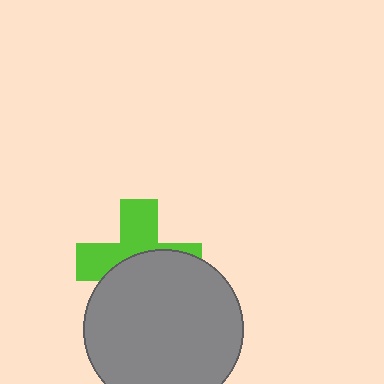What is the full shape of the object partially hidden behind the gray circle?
The partially hidden object is a lime cross.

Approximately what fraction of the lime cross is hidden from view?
Roughly 52% of the lime cross is hidden behind the gray circle.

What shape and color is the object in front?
The object in front is a gray circle.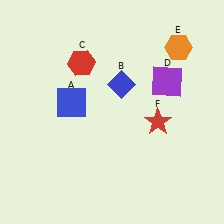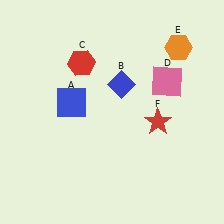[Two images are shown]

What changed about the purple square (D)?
In Image 1, D is purple. In Image 2, it changed to pink.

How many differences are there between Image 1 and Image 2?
There is 1 difference between the two images.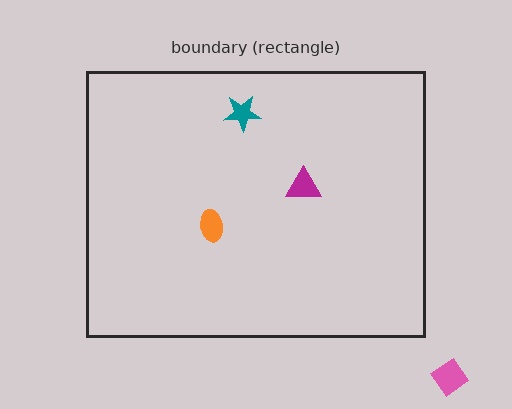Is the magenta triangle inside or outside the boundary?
Inside.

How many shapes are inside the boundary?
3 inside, 1 outside.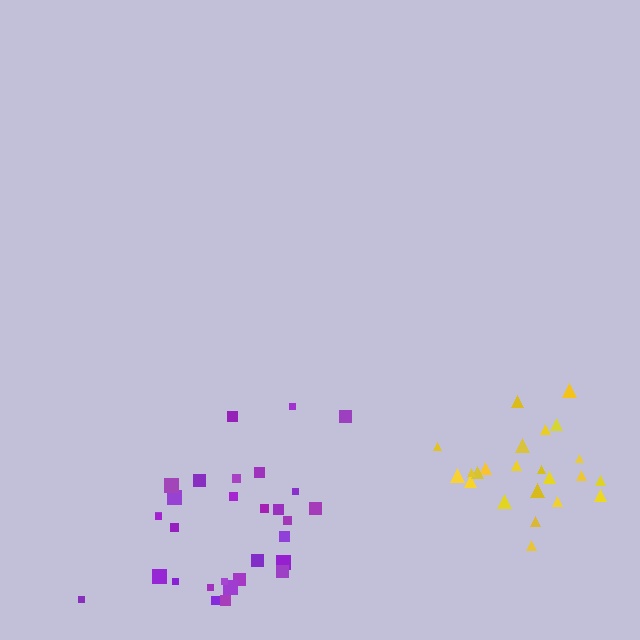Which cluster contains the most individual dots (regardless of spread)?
Purple (31).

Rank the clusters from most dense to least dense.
yellow, purple.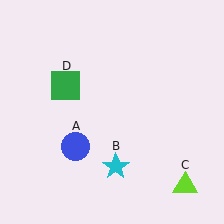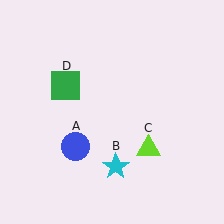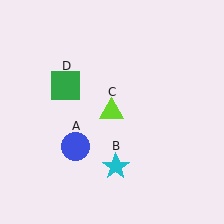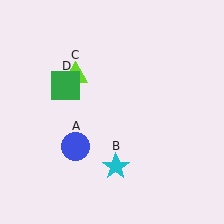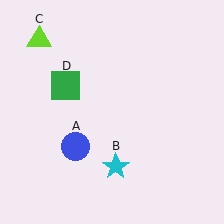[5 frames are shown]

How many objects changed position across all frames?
1 object changed position: lime triangle (object C).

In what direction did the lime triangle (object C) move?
The lime triangle (object C) moved up and to the left.